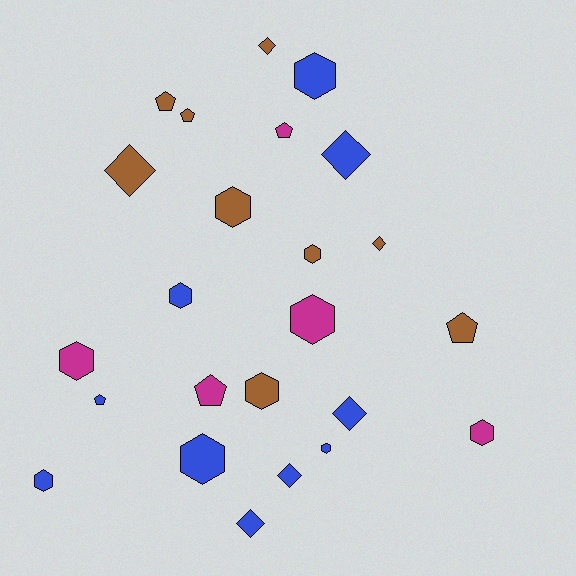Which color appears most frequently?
Blue, with 10 objects.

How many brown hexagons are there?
There are 3 brown hexagons.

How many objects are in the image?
There are 24 objects.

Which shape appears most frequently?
Hexagon, with 11 objects.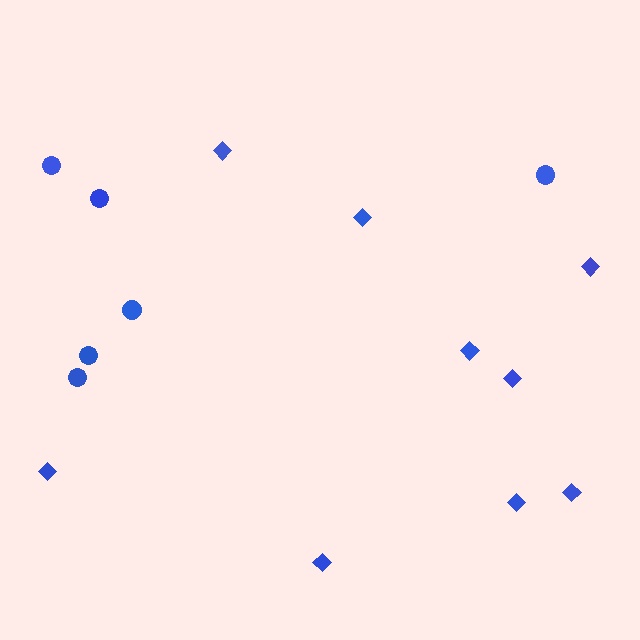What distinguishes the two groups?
There are 2 groups: one group of circles (6) and one group of diamonds (9).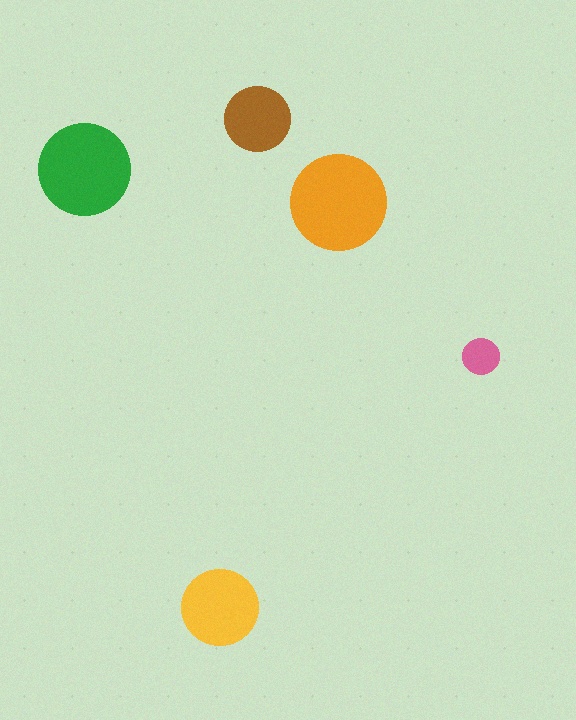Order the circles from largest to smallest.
the orange one, the green one, the yellow one, the brown one, the pink one.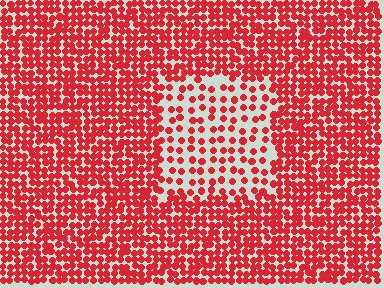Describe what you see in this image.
The image contains small red elements arranged at two different densities. A rectangle-shaped region is visible where the elements are less densely packed than the surrounding area.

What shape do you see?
I see a rectangle.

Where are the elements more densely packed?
The elements are more densely packed outside the rectangle boundary.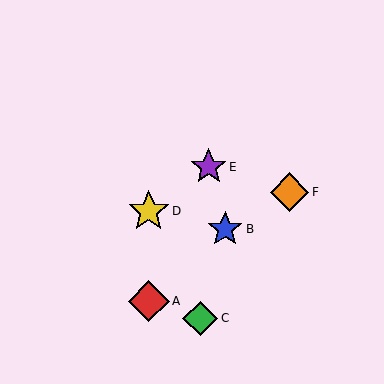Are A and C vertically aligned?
No, A is at x≈149 and C is at x≈200.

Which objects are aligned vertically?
Objects A, D are aligned vertically.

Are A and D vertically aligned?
Yes, both are at x≈149.